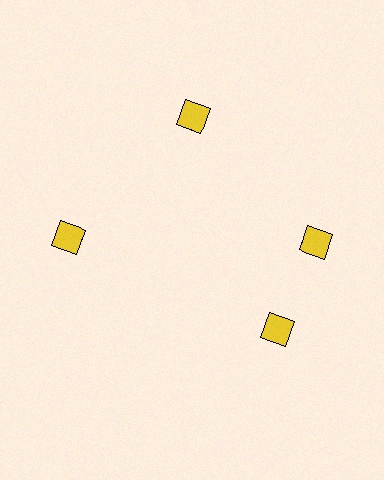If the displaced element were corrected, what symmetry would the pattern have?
It would have 4-fold rotational symmetry — the pattern would map onto itself every 90 degrees.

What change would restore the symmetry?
The symmetry would be restored by rotating it back into even spacing with its neighbors so that all 4 diamonds sit at equal angles and equal distance from the center.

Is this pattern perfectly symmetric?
No. The 4 yellow diamonds are arranged in a ring, but one element near the 6 o'clock position is rotated out of alignment along the ring, breaking the 4-fold rotational symmetry.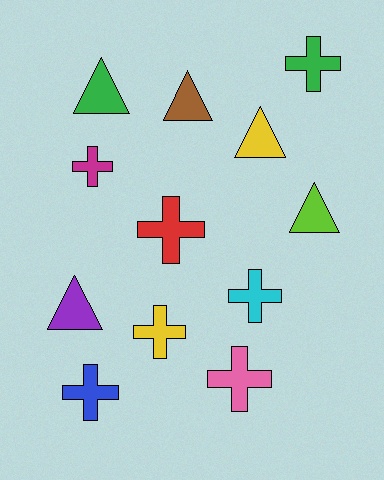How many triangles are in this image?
There are 5 triangles.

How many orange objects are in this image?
There are no orange objects.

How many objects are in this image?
There are 12 objects.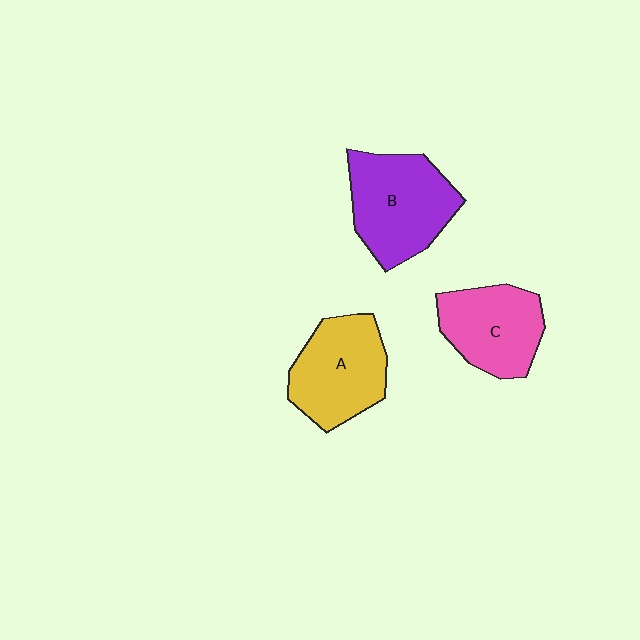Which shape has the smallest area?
Shape C (pink).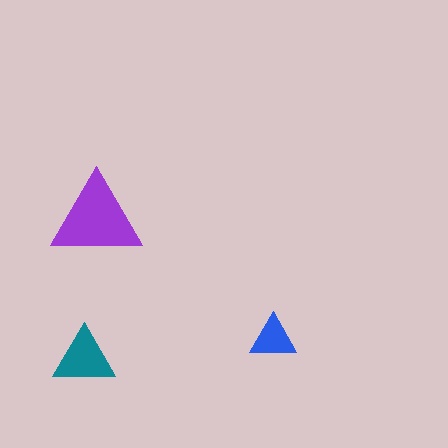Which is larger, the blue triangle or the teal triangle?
The teal one.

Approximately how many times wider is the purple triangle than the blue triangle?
About 2 times wider.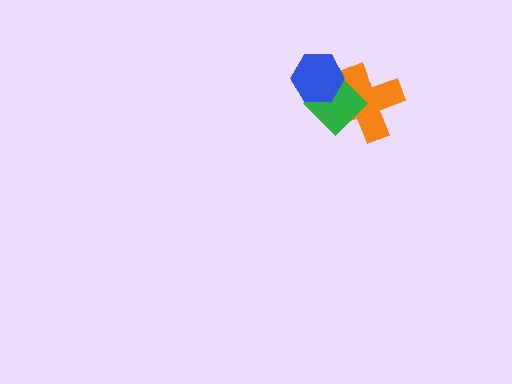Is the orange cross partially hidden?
Yes, it is partially covered by another shape.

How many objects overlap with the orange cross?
2 objects overlap with the orange cross.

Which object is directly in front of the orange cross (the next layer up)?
The green diamond is directly in front of the orange cross.